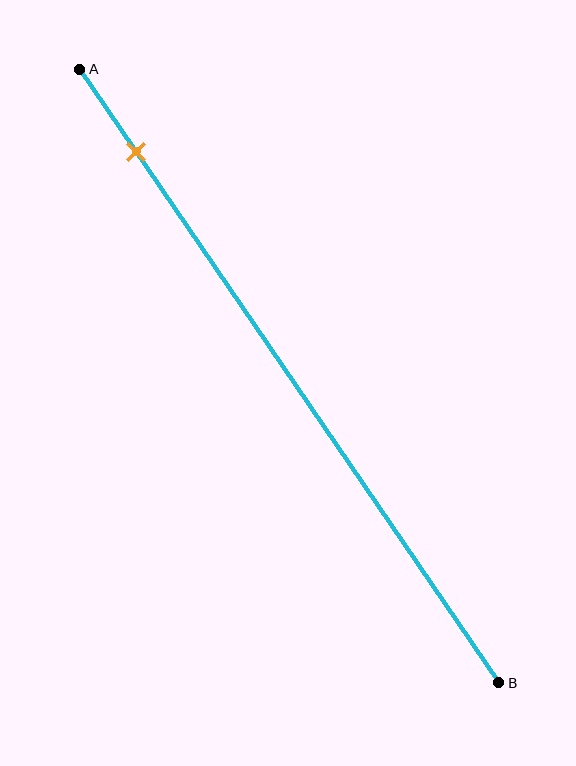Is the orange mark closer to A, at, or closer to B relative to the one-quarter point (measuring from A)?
The orange mark is closer to point A than the one-quarter point of segment AB.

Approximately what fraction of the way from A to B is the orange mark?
The orange mark is approximately 15% of the way from A to B.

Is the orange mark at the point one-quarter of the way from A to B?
No, the mark is at about 15% from A, not at the 25% one-quarter point.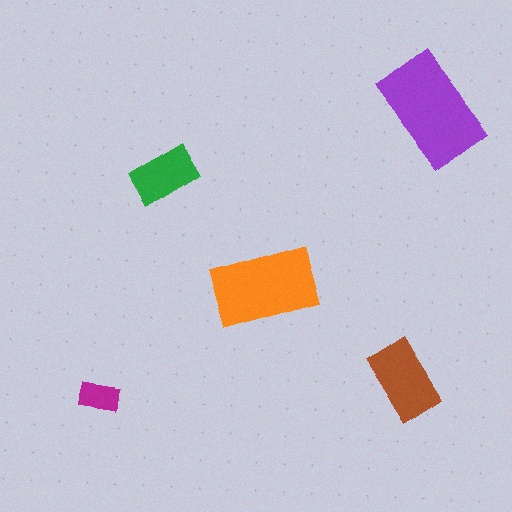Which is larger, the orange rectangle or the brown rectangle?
The orange one.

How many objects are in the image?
There are 5 objects in the image.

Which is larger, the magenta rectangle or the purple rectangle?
The purple one.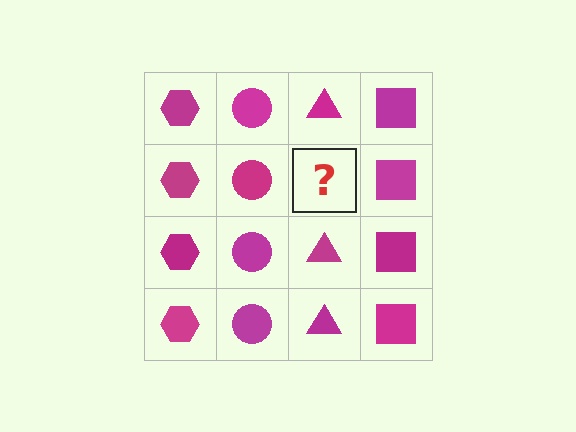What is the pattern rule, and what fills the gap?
The rule is that each column has a consistent shape. The gap should be filled with a magenta triangle.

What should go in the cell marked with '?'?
The missing cell should contain a magenta triangle.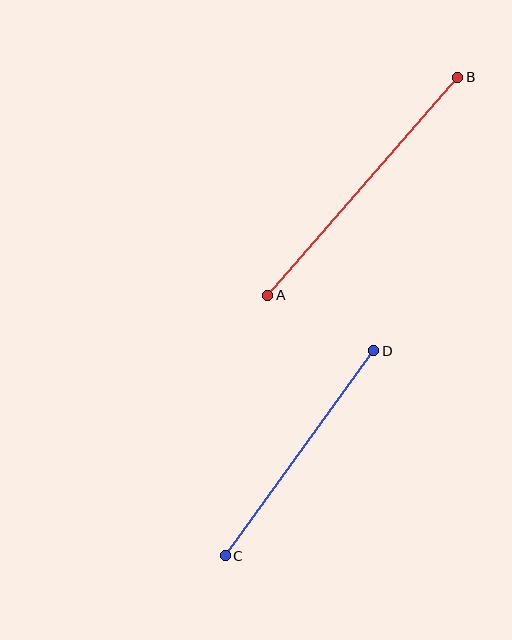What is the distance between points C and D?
The distance is approximately 253 pixels.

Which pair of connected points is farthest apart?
Points A and B are farthest apart.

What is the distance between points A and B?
The distance is approximately 289 pixels.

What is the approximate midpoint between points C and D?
The midpoint is at approximately (300, 453) pixels.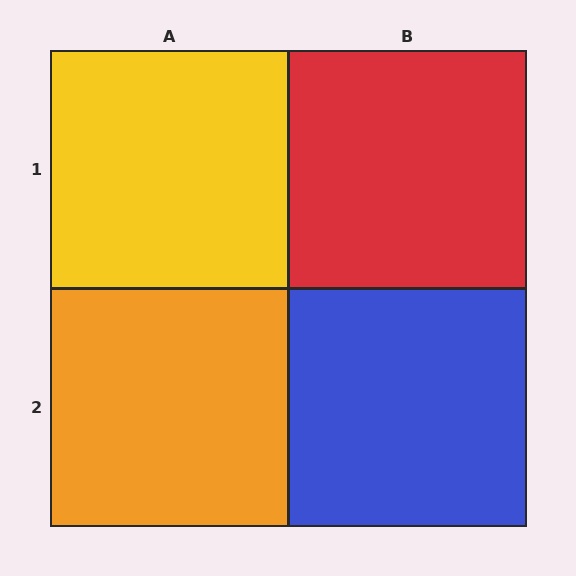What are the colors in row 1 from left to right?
Yellow, red.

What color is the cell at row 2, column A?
Orange.